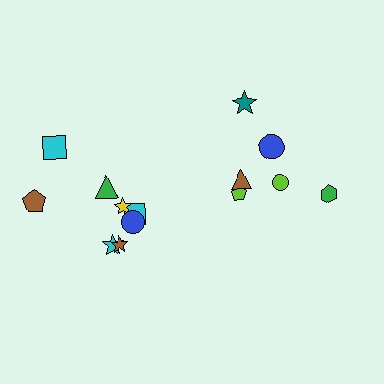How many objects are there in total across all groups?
There are 14 objects.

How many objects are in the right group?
There are 6 objects.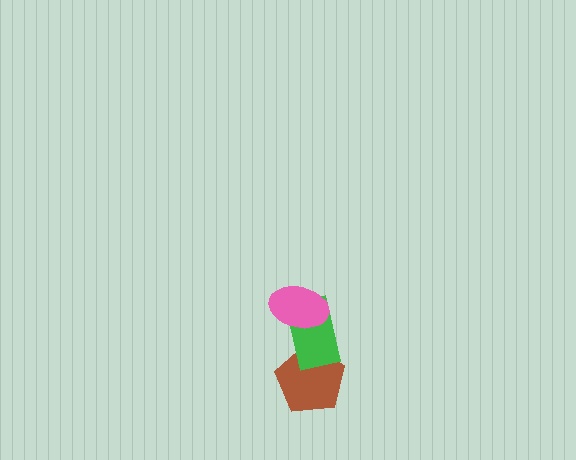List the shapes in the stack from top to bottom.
From top to bottom: the pink ellipse, the green rectangle, the brown pentagon.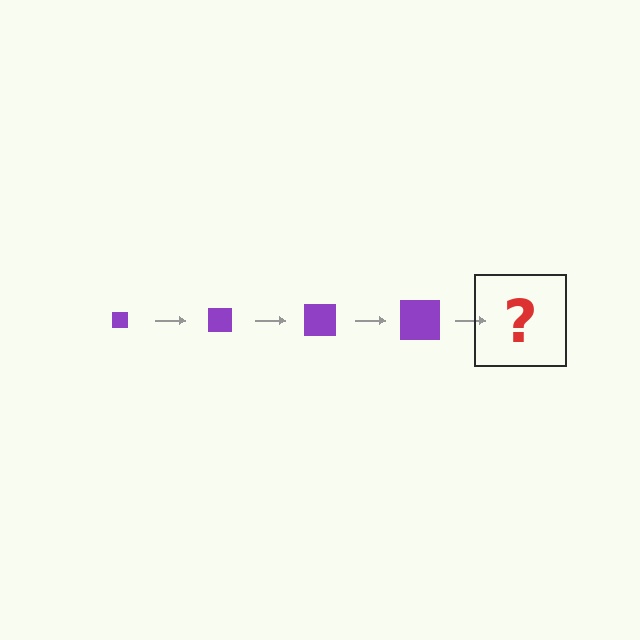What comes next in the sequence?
The next element should be a purple square, larger than the previous one.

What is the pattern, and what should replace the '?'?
The pattern is that the square gets progressively larger each step. The '?' should be a purple square, larger than the previous one.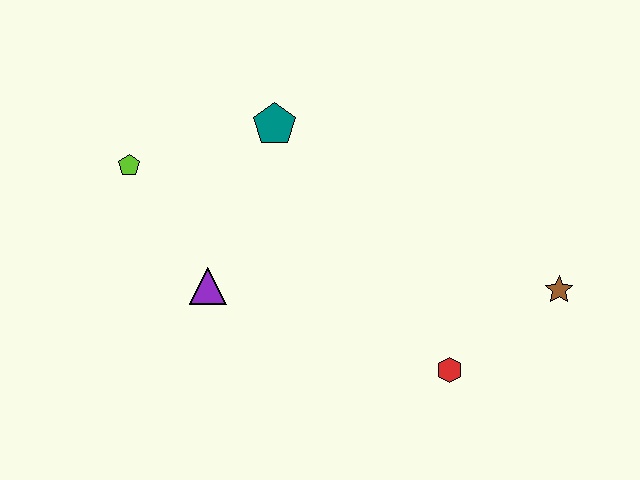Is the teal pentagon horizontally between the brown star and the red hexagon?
No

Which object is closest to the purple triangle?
The lime pentagon is closest to the purple triangle.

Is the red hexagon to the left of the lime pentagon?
No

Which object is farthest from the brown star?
The lime pentagon is farthest from the brown star.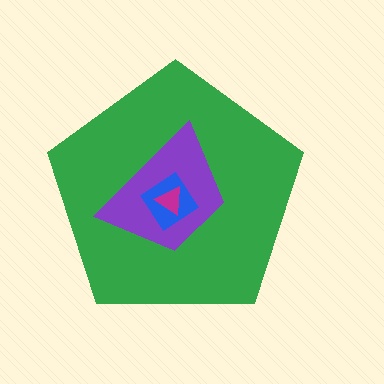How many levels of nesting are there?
4.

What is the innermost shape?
The magenta triangle.